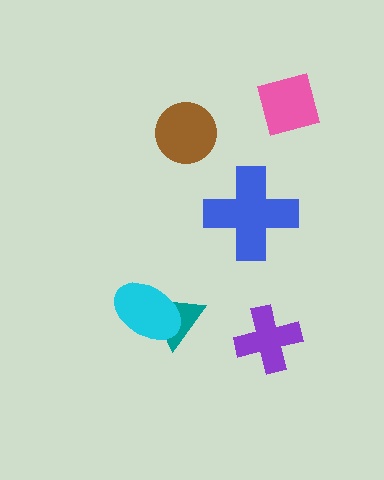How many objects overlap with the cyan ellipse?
1 object overlaps with the cyan ellipse.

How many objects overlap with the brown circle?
0 objects overlap with the brown circle.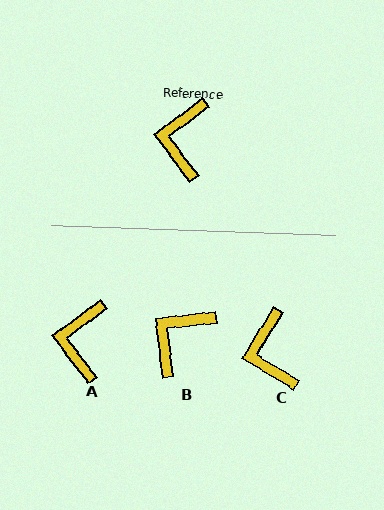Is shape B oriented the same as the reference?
No, it is off by about 30 degrees.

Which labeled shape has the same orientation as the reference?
A.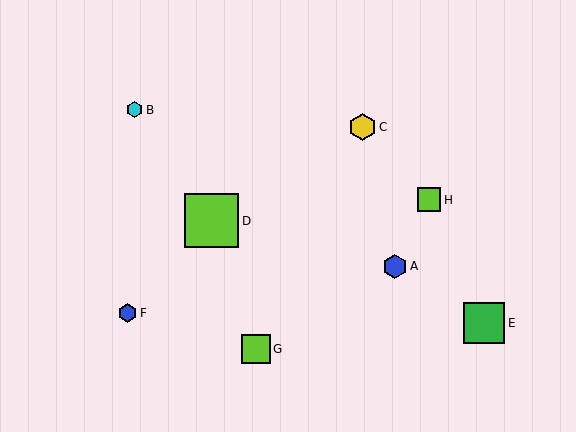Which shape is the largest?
The lime square (labeled D) is the largest.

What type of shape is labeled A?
Shape A is a blue hexagon.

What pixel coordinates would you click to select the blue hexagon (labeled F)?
Click at (128, 313) to select the blue hexagon F.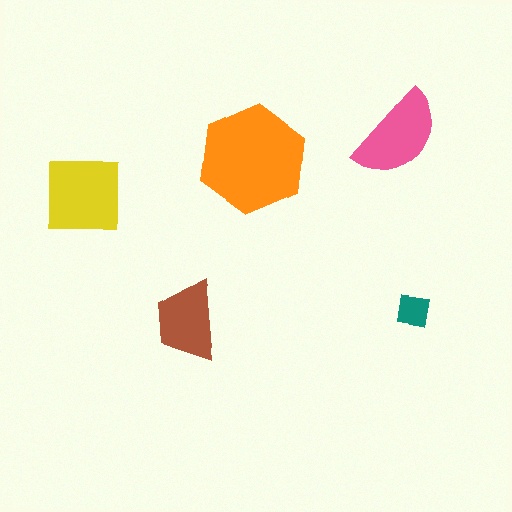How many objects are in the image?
There are 5 objects in the image.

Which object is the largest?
The orange hexagon.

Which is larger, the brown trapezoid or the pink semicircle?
The pink semicircle.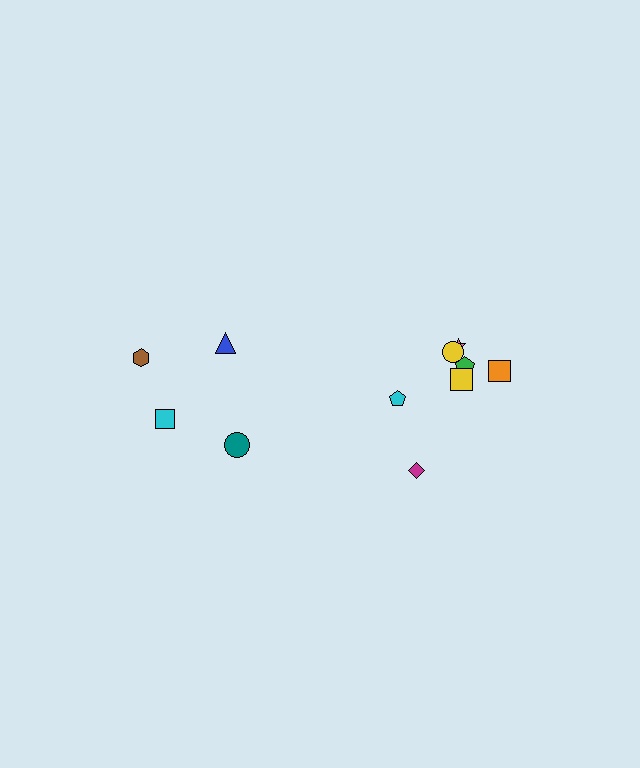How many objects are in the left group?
There are 4 objects.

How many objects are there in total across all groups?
There are 11 objects.